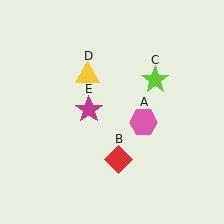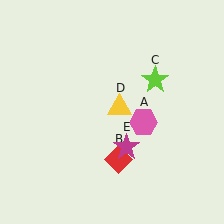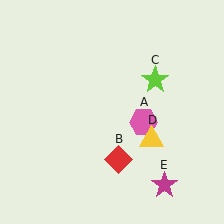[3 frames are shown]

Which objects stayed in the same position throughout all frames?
Pink hexagon (object A) and red diamond (object B) and lime star (object C) remained stationary.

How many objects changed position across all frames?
2 objects changed position: yellow triangle (object D), magenta star (object E).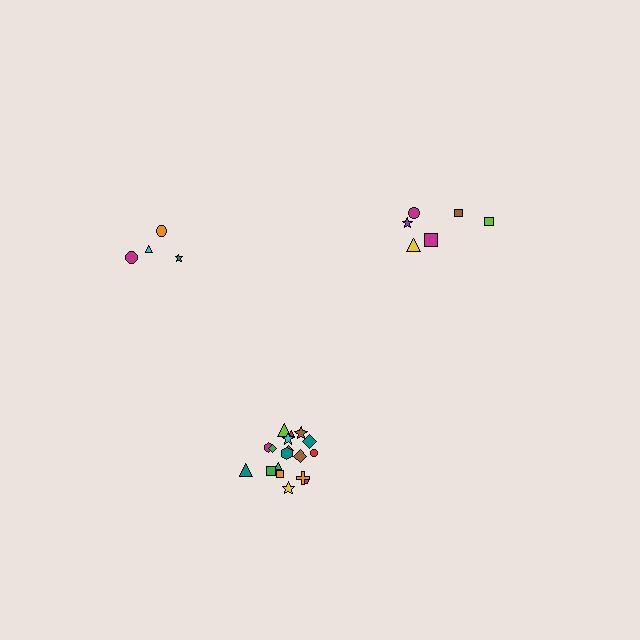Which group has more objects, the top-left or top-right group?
The top-right group.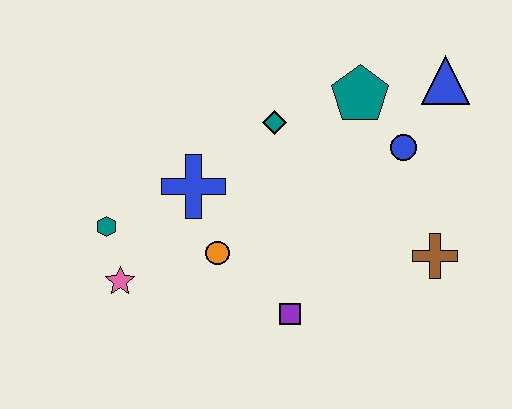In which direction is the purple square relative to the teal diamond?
The purple square is below the teal diamond.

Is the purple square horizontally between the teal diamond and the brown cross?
Yes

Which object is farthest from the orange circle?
The blue triangle is farthest from the orange circle.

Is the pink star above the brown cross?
No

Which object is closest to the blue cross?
The orange circle is closest to the blue cross.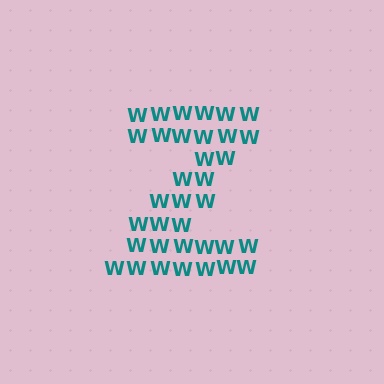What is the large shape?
The large shape is the letter Z.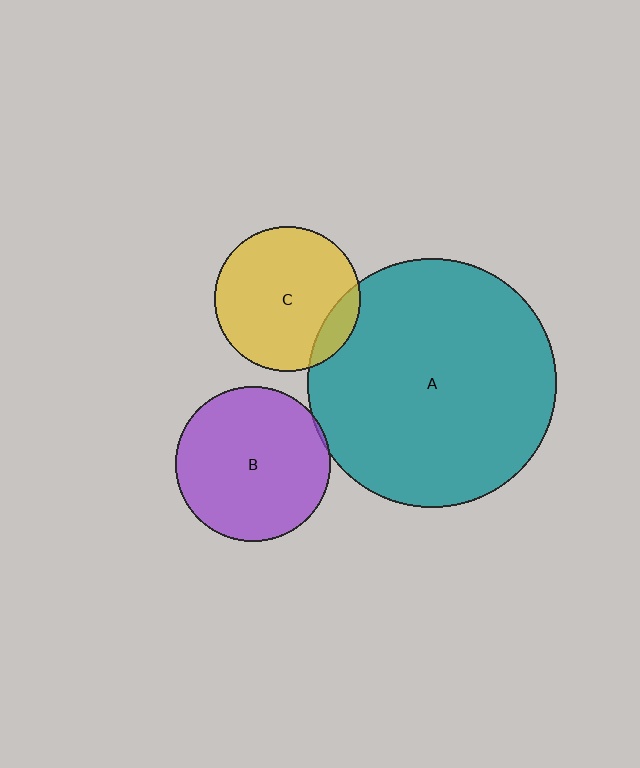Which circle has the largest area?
Circle A (teal).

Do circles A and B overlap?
Yes.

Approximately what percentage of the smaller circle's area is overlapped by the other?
Approximately 5%.